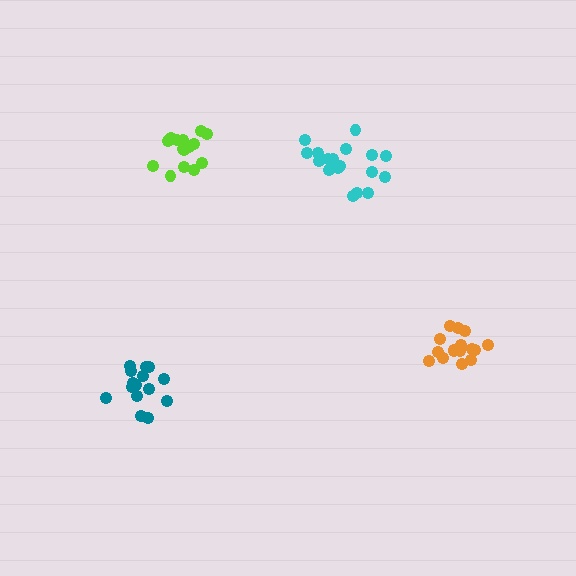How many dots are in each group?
Group 1: 15 dots, Group 2: 15 dots, Group 3: 16 dots, Group 4: 18 dots (64 total).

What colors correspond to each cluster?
The clusters are colored: teal, lime, orange, cyan.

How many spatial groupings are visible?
There are 4 spatial groupings.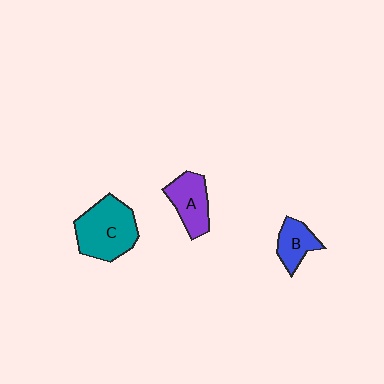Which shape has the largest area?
Shape C (teal).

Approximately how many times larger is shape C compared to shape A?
Approximately 1.5 times.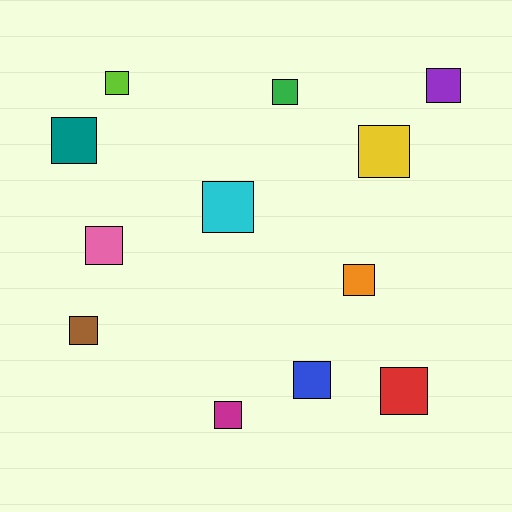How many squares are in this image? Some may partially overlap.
There are 12 squares.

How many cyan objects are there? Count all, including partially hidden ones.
There is 1 cyan object.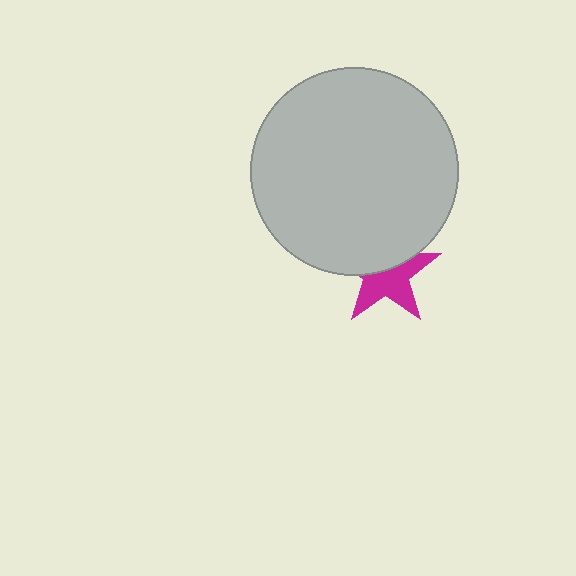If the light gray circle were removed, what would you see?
You would see the complete magenta star.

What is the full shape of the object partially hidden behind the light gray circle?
The partially hidden object is a magenta star.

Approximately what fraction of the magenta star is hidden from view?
Roughly 44% of the magenta star is hidden behind the light gray circle.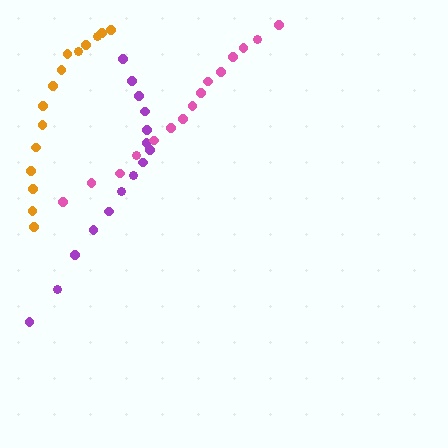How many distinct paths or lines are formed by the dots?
There are 3 distinct paths.